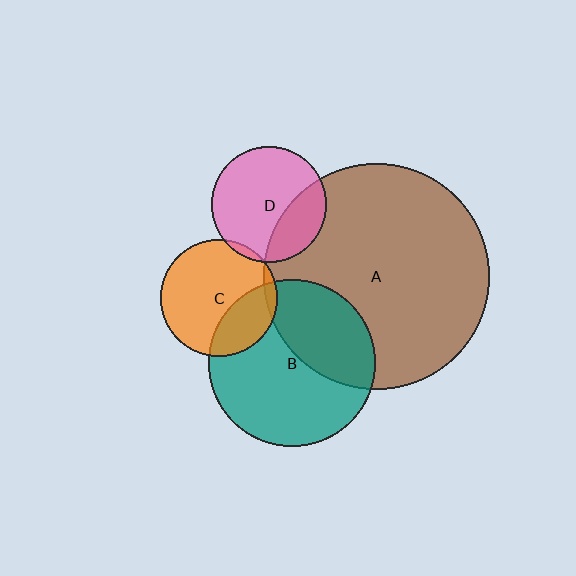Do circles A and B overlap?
Yes.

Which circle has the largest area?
Circle A (brown).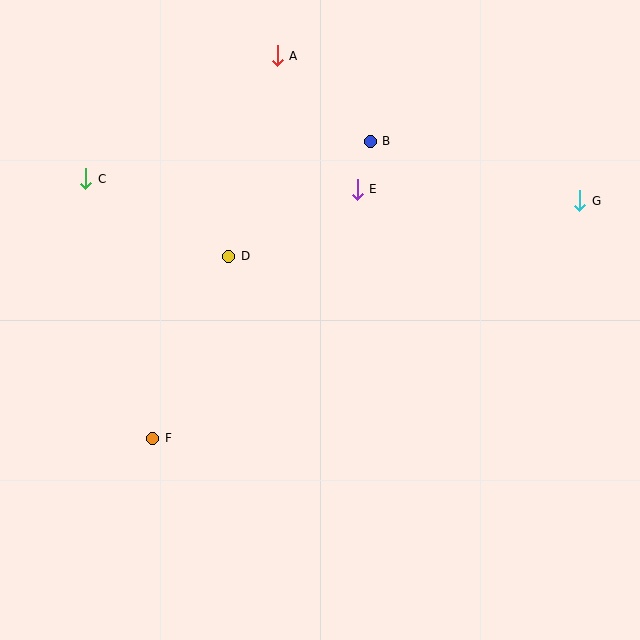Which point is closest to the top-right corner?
Point G is closest to the top-right corner.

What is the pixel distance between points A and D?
The distance between A and D is 207 pixels.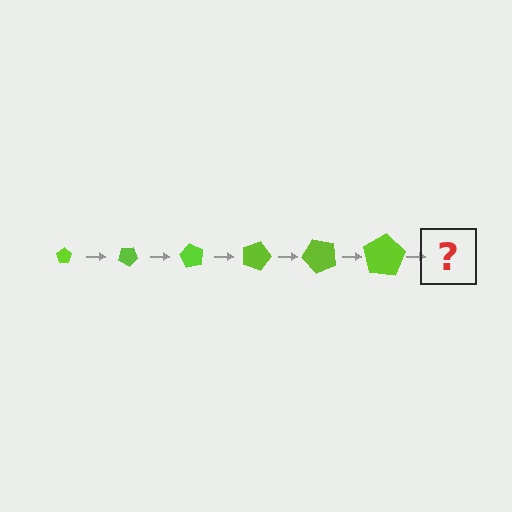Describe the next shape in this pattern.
It should be a pentagon, larger than the previous one and rotated 180 degrees from the start.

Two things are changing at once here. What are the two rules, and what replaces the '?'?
The two rules are that the pentagon grows larger each step and it rotates 30 degrees each step. The '?' should be a pentagon, larger than the previous one and rotated 180 degrees from the start.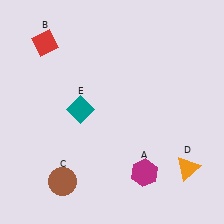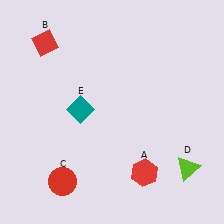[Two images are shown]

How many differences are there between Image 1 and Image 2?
There are 3 differences between the two images.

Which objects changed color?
A changed from magenta to red. C changed from brown to red. D changed from orange to lime.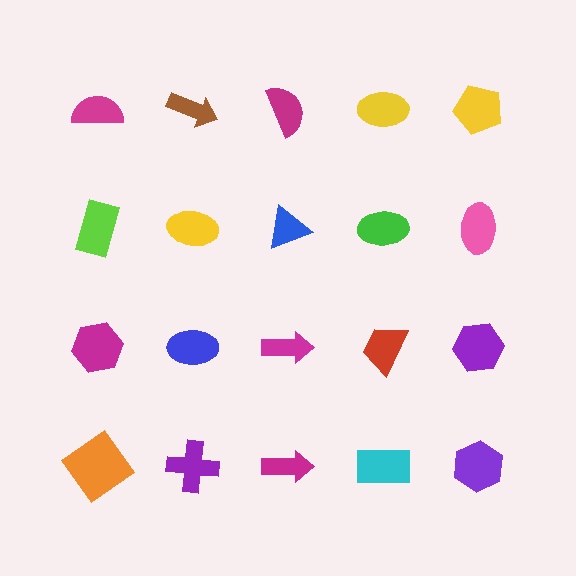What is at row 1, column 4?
A yellow ellipse.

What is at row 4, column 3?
A magenta arrow.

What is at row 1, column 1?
A magenta semicircle.